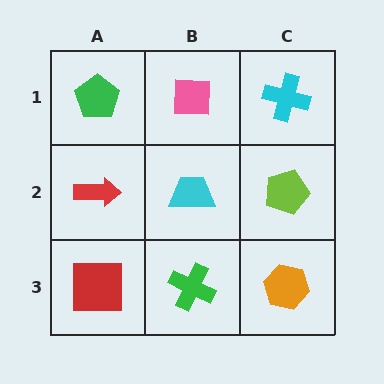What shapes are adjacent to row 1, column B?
A cyan trapezoid (row 2, column B), a green pentagon (row 1, column A), a cyan cross (row 1, column C).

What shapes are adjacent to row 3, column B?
A cyan trapezoid (row 2, column B), a red square (row 3, column A), an orange hexagon (row 3, column C).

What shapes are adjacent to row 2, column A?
A green pentagon (row 1, column A), a red square (row 3, column A), a cyan trapezoid (row 2, column B).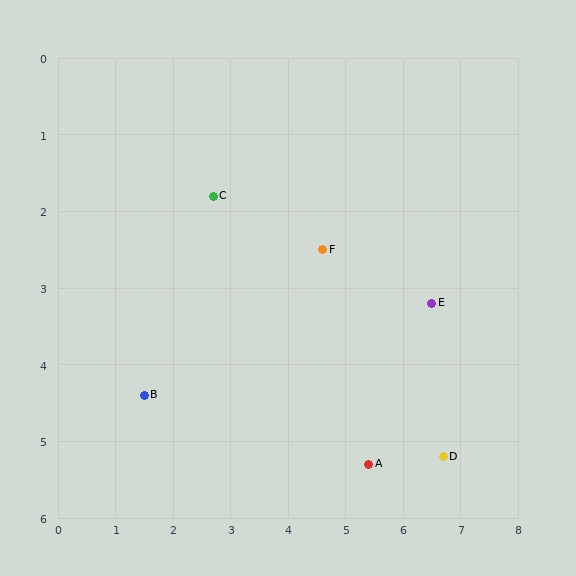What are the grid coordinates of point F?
Point F is at approximately (4.6, 2.5).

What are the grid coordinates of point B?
Point B is at approximately (1.5, 4.4).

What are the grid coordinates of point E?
Point E is at approximately (6.5, 3.2).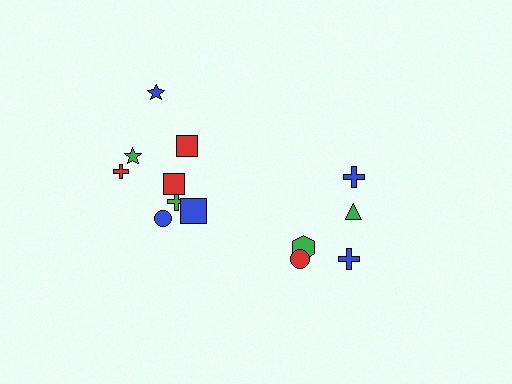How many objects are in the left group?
There are 8 objects.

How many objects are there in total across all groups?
There are 13 objects.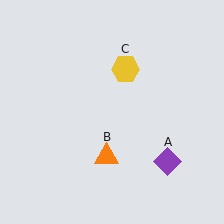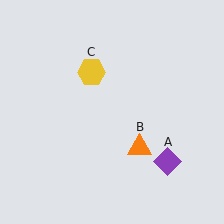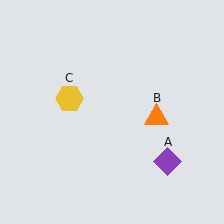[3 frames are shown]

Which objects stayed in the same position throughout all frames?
Purple diamond (object A) remained stationary.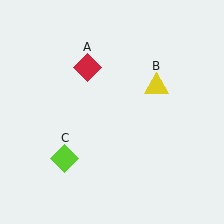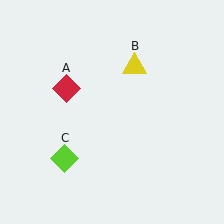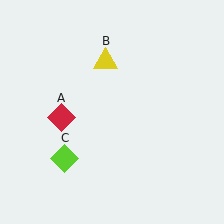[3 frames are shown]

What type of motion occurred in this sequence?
The red diamond (object A), yellow triangle (object B) rotated counterclockwise around the center of the scene.